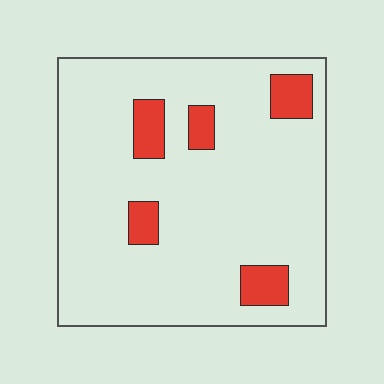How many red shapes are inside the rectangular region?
5.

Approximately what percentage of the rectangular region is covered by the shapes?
Approximately 10%.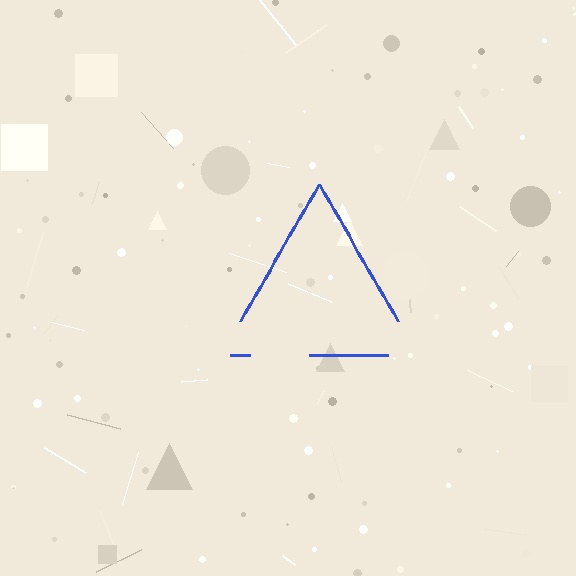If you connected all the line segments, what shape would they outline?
They would outline a triangle.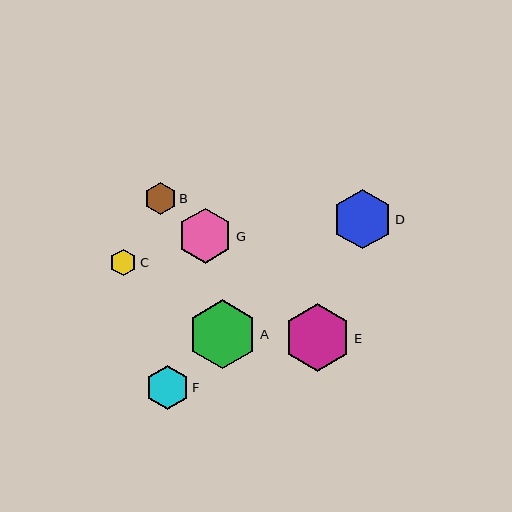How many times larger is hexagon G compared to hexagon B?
Hexagon G is approximately 1.7 times the size of hexagon B.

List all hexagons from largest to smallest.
From largest to smallest: A, E, D, G, F, B, C.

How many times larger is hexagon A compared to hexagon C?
Hexagon A is approximately 2.6 times the size of hexagon C.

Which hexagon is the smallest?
Hexagon C is the smallest with a size of approximately 27 pixels.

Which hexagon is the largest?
Hexagon A is the largest with a size of approximately 69 pixels.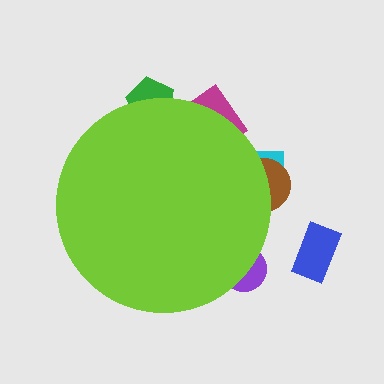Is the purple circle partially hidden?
Yes, the purple circle is partially hidden behind the lime circle.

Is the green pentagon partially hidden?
Yes, the green pentagon is partially hidden behind the lime circle.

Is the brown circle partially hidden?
Yes, the brown circle is partially hidden behind the lime circle.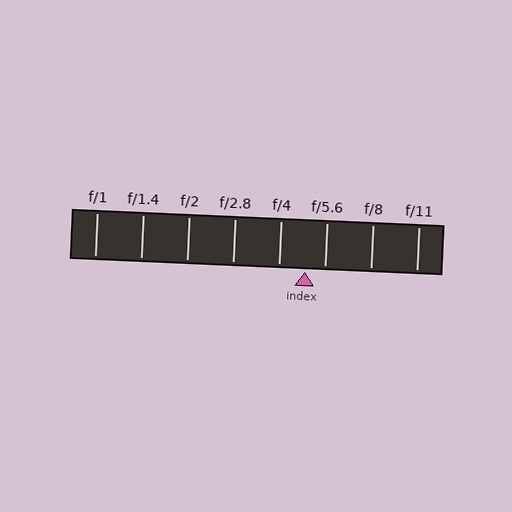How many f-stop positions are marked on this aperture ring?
There are 8 f-stop positions marked.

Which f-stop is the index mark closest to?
The index mark is closest to f/5.6.